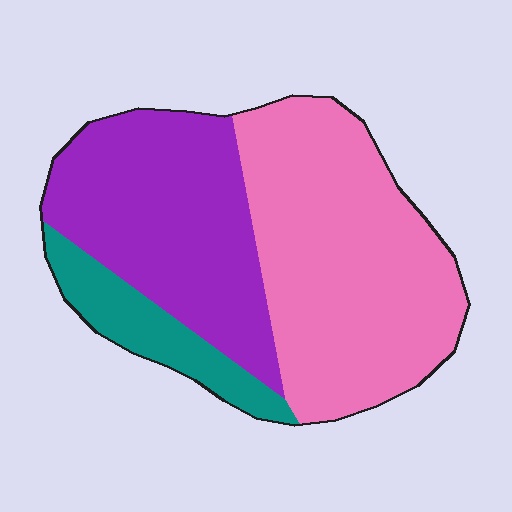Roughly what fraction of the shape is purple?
Purple takes up between a third and a half of the shape.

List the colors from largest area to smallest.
From largest to smallest: pink, purple, teal.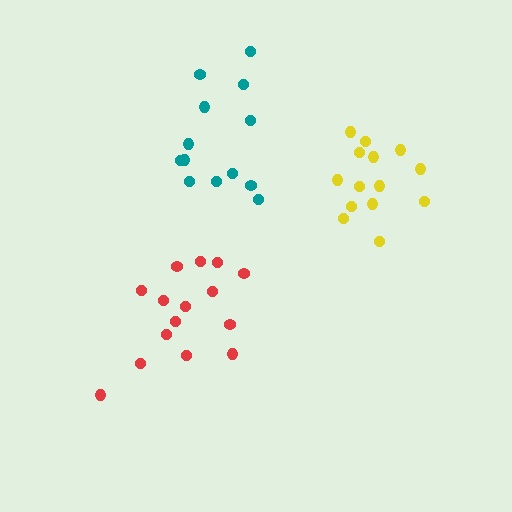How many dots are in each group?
Group 1: 15 dots, Group 2: 14 dots, Group 3: 13 dots (42 total).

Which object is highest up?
The teal cluster is topmost.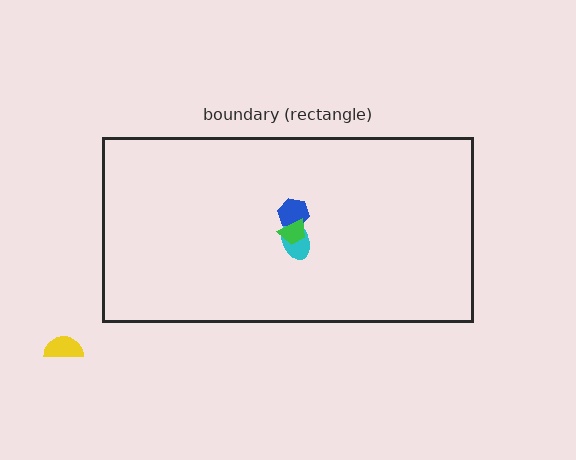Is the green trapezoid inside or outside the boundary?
Inside.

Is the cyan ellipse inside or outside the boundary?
Inside.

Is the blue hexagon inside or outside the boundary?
Inside.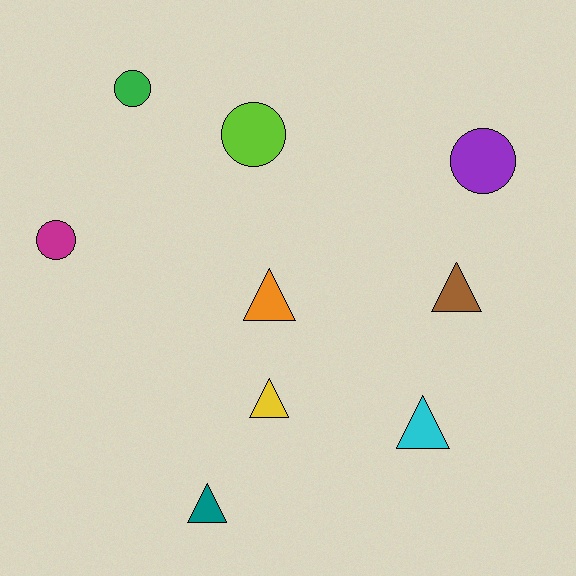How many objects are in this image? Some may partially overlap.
There are 9 objects.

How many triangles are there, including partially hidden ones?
There are 5 triangles.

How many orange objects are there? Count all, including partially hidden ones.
There is 1 orange object.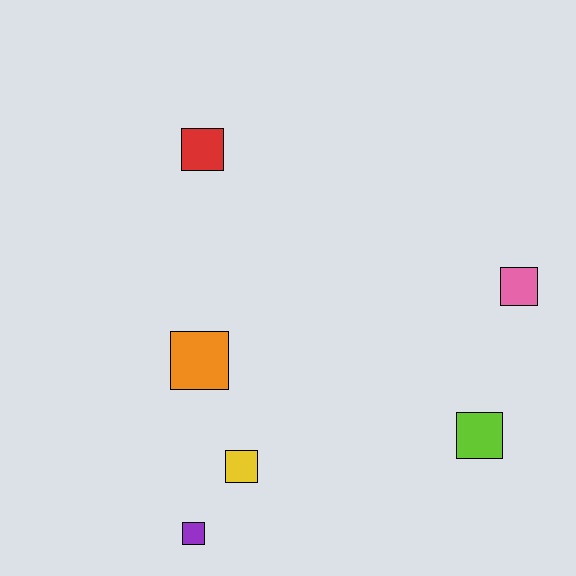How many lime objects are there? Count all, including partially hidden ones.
There is 1 lime object.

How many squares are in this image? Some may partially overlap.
There are 6 squares.